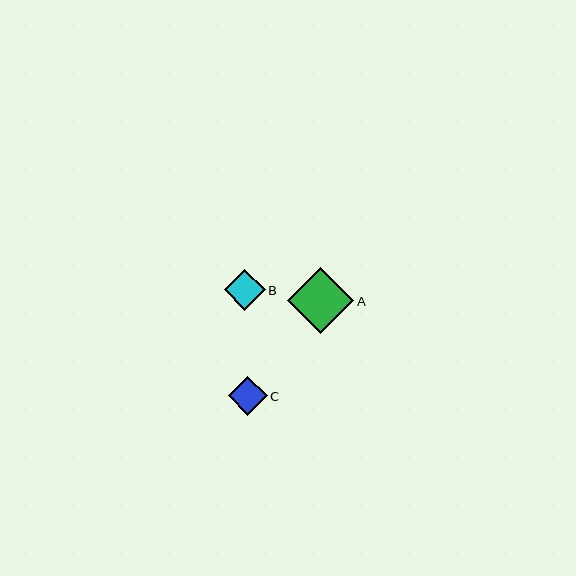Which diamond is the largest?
Diamond A is the largest with a size of approximately 66 pixels.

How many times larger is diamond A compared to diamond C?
Diamond A is approximately 1.7 times the size of diamond C.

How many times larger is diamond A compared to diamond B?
Diamond A is approximately 1.6 times the size of diamond B.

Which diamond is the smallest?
Diamond C is the smallest with a size of approximately 39 pixels.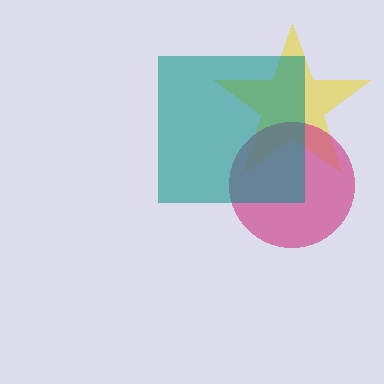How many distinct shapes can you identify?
There are 3 distinct shapes: a yellow star, a magenta circle, a teal square.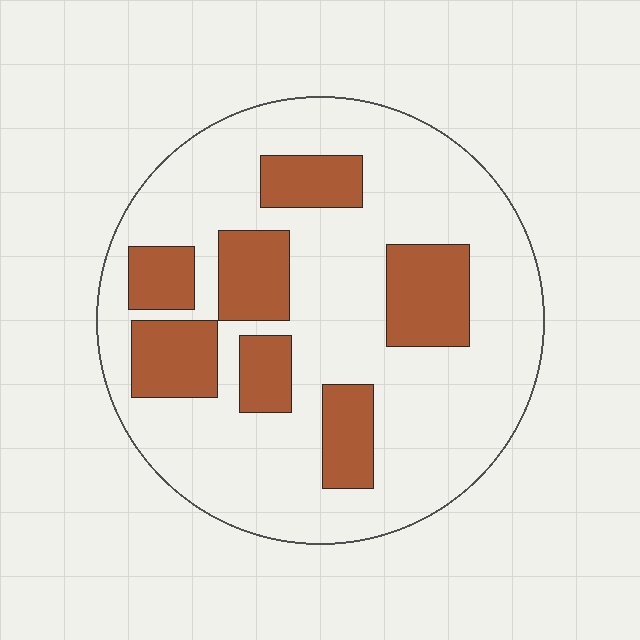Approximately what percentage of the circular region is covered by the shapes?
Approximately 25%.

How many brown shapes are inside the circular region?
7.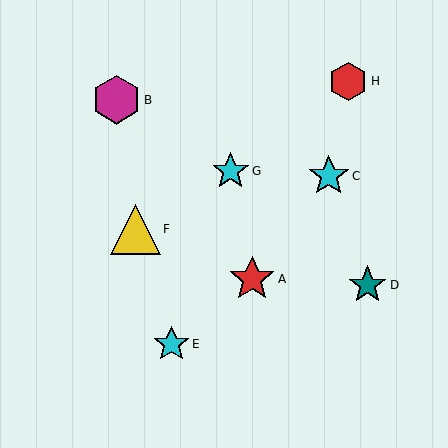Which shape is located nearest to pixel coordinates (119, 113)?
The magenta hexagon (labeled B) at (116, 100) is nearest to that location.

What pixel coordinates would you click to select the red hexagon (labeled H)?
Click at (348, 81) to select the red hexagon H.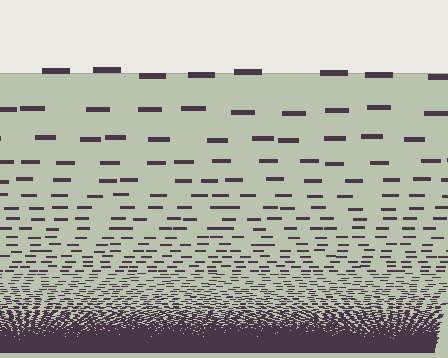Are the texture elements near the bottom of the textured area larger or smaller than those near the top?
Smaller. The gradient is inverted — elements near the bottom are smaller and denser.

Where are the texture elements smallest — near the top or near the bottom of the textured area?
Near the bottom.